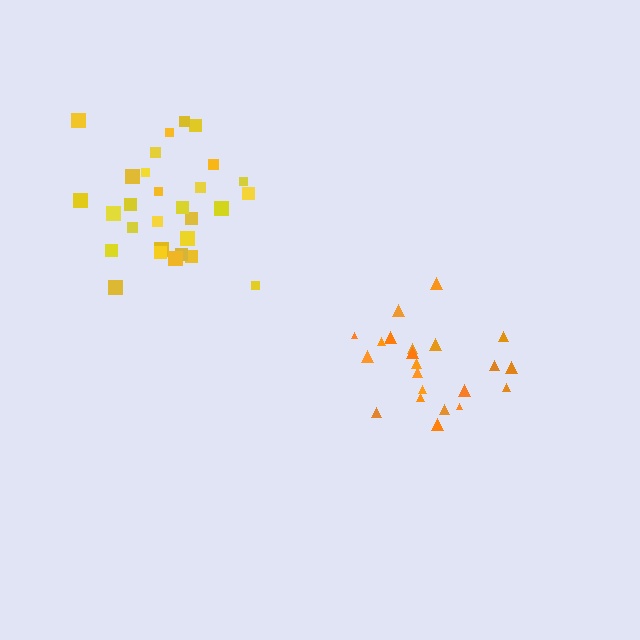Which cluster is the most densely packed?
Yellow.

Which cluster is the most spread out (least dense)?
Orange.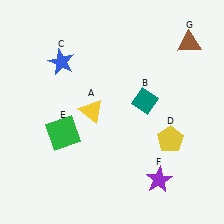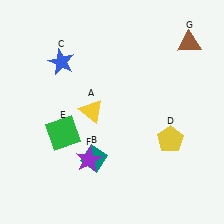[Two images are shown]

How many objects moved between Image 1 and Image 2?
2 objects moved between the two images.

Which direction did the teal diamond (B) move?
The teal diamond (B) moved down.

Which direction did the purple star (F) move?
The purple star (F) moved left.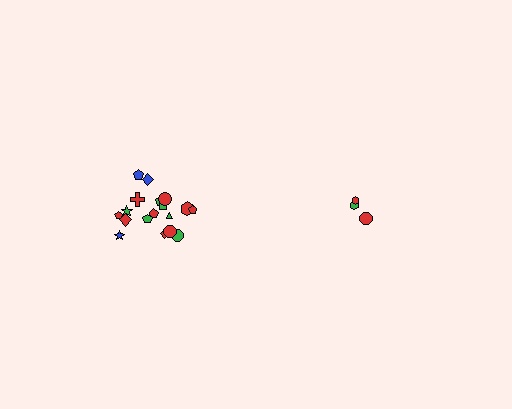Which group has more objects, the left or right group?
The left group.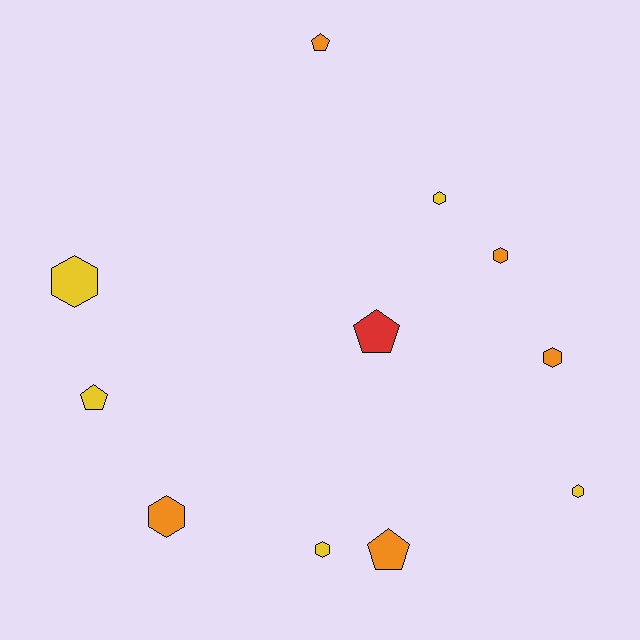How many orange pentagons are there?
There are 2 orange pentagons.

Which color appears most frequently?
Yellow, with 5 objects.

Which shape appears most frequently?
Hexagon, with 7 objects.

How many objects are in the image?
There are 11 objects.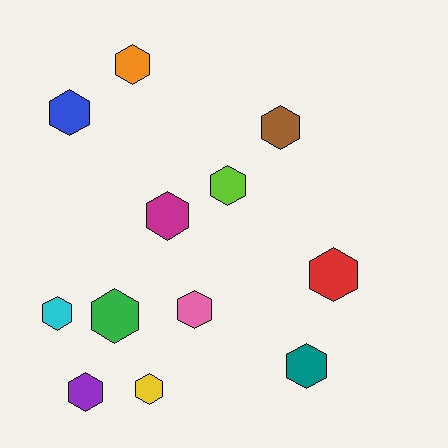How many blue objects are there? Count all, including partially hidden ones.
There is 1 blue object.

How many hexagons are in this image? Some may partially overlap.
There are 12 hexagons.